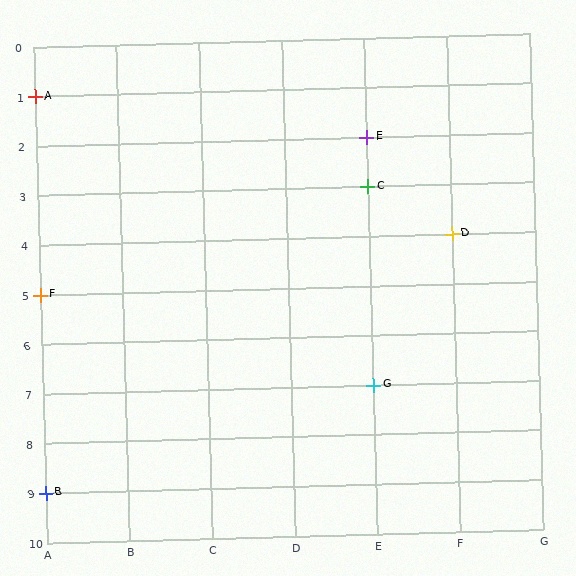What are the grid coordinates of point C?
Point C is at grid coordinates (E, 3).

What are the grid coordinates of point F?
Point F is at grid coordinates (A, 5).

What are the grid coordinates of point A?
Point A is at grid coordinates (A, 1).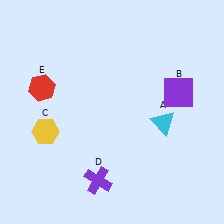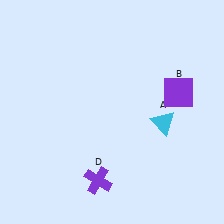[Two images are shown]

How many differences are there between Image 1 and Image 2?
There are 2 differences between the two images.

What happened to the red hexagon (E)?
The red hexagon (E) was removed in Image 2. It was in the top-left area of Image 1.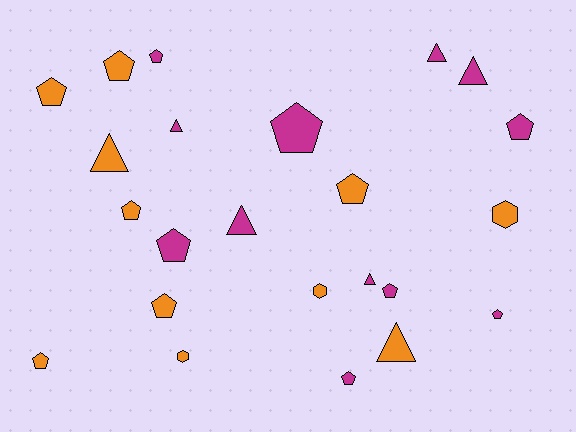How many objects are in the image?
There are 23 objects.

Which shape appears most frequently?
Pentagon, with 13 objects.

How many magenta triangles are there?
There are 5 magenta triangles.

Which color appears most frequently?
Magenta, with 12 objects.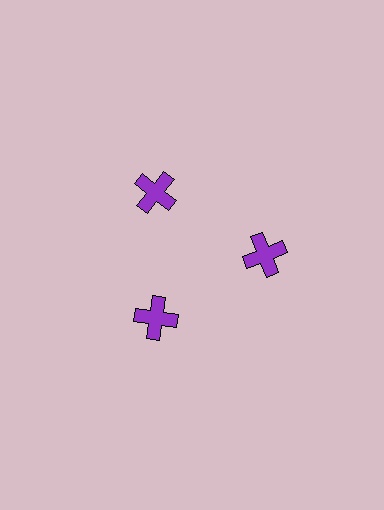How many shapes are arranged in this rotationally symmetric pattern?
There are 3 shapes, arranged in 3 groups of 1.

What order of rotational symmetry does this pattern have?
This pattern has 3-fold rotational symmetry.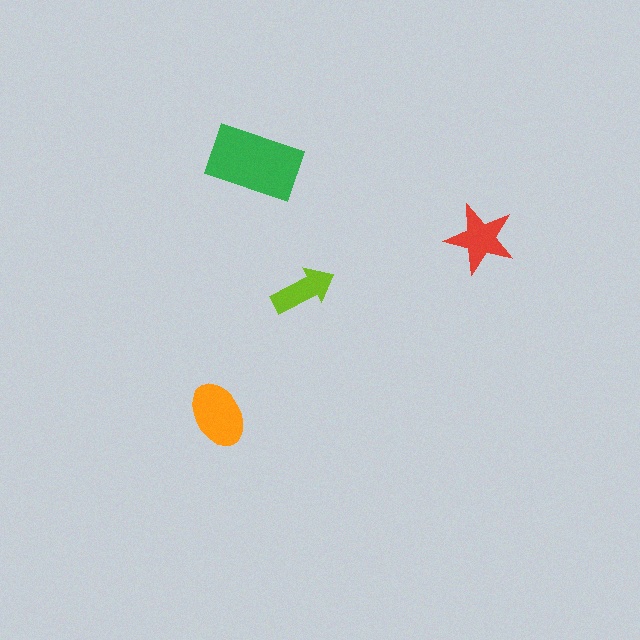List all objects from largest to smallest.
The green rectangle, the orange ellipse, the red star, the lime arrow.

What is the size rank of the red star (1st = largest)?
3rd.